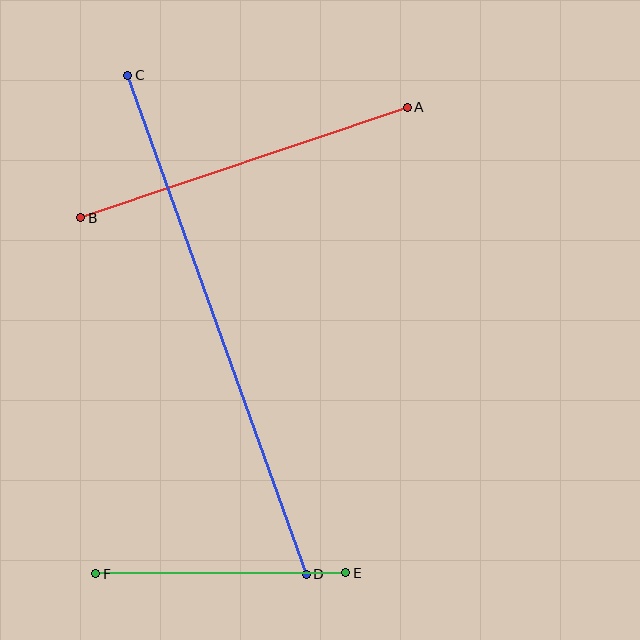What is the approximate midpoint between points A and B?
The midpoint is at approximately (244, 163) pixels.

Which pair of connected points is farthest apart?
Points C and D are farthest apart.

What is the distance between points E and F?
The distance is approximately 250 pixels.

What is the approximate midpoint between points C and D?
The midpoint is at approximately (217, 325) pixels.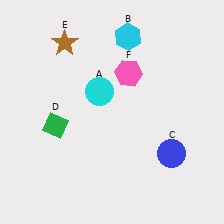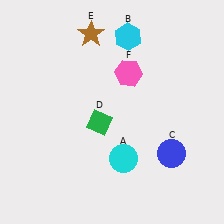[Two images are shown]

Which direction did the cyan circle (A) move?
The cyan circle (A) moved down.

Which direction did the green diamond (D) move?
The green diamond (D) moved right.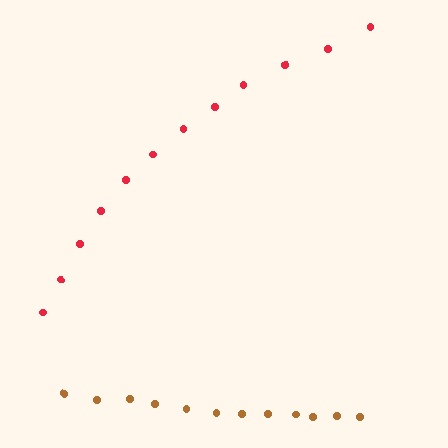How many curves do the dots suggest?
There are 2 distinct paths.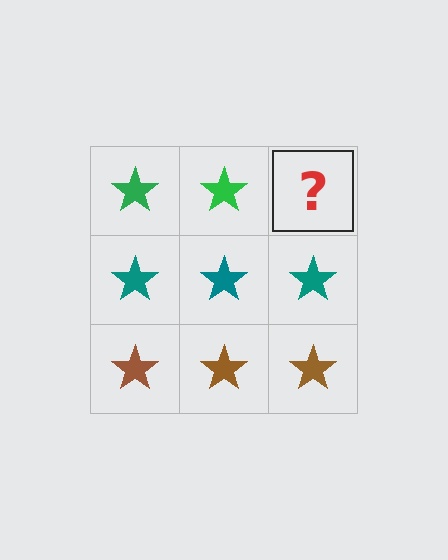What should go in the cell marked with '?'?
The missing cell should contain a green star.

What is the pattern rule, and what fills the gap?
The rule is that each row has a consistent color. The gap should be filled with a green star.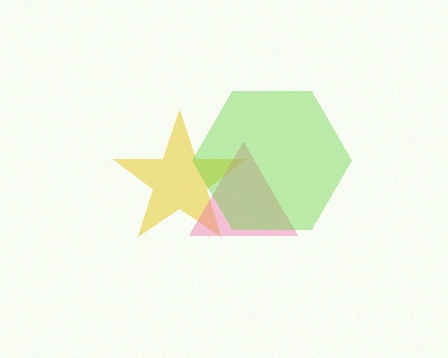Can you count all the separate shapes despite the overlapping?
Yes, there are 3 separate shapes.